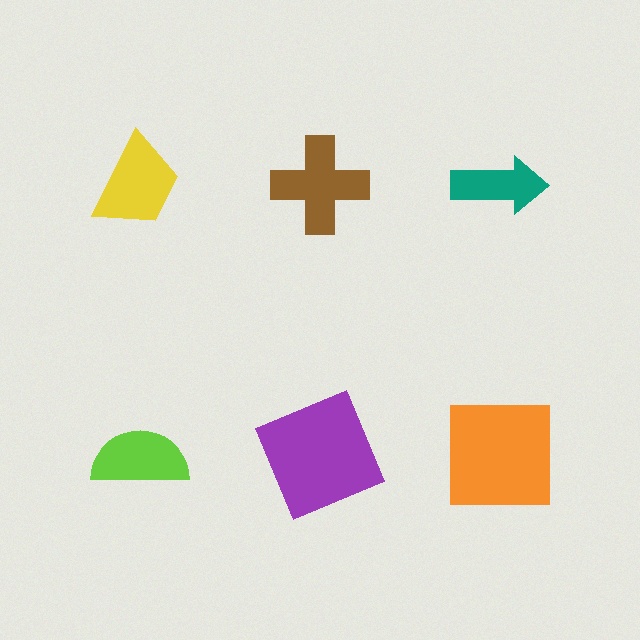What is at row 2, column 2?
A purple square.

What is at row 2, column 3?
An orange square.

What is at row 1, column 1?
A yellow trapezoid.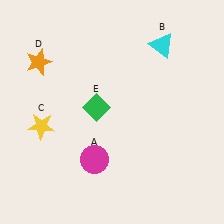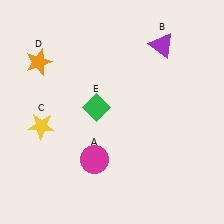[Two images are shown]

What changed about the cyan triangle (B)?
In Image 1, B is cyan. In Image 2, it changed to purple.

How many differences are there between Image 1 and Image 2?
There is 1 difference between the two images.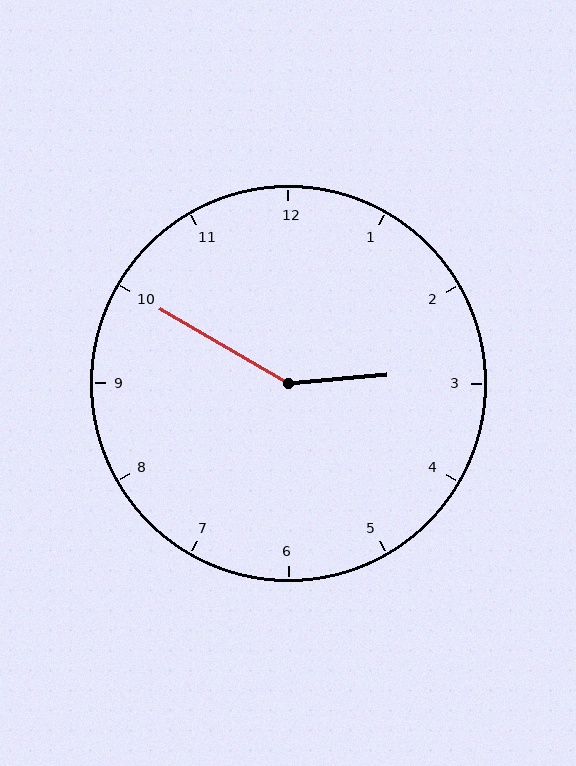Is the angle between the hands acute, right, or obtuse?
It is obtuse.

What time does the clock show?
2:50.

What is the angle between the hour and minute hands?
Approximately 145 degrees.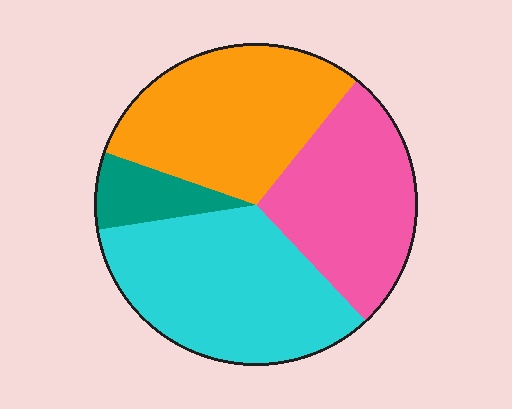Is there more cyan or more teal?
Cyan.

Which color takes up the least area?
Teal, at roughly 10%.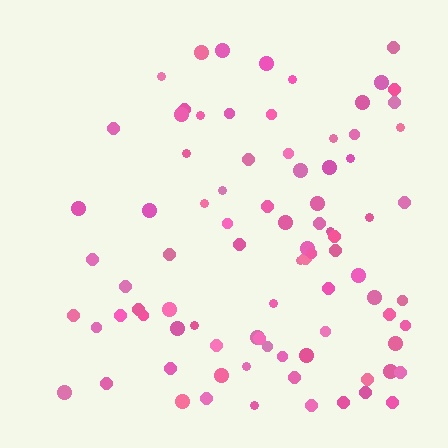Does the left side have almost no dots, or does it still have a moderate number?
Still a moderate number, just noticeably fewer than the right.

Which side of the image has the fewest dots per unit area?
The left.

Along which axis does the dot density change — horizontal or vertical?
Horizontal.